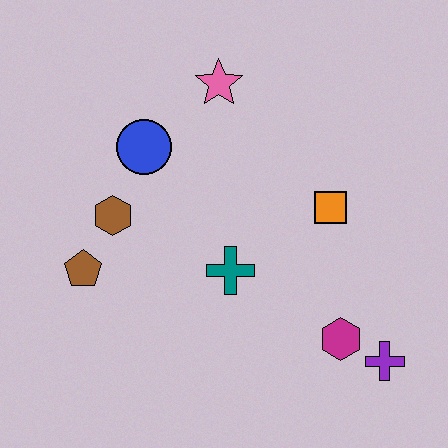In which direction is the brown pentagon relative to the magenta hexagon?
The brown pentagon is to the left of the magenta hexagon.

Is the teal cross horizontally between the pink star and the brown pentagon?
No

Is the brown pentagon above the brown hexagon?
No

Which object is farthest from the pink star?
The purple cross is farthest from the pink star.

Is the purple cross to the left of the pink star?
No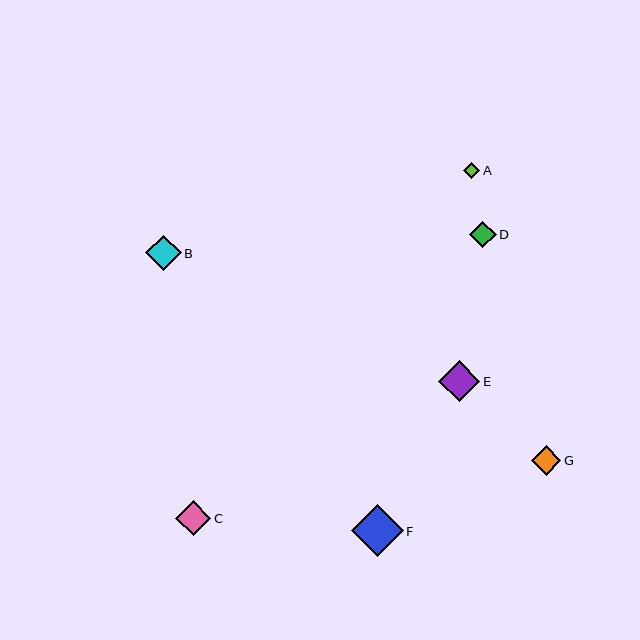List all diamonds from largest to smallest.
From largest to smallest: F, E, B, C, G, D, A.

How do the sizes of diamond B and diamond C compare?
Diamond B and diamond C are approximately the same size.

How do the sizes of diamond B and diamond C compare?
Diamond B and diamond C are approximately the same size.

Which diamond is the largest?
Diamond F is the largest with a size of approximately 52 pixels.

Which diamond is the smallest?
Diamond A is the smallest with a size of approximately 16 pixels.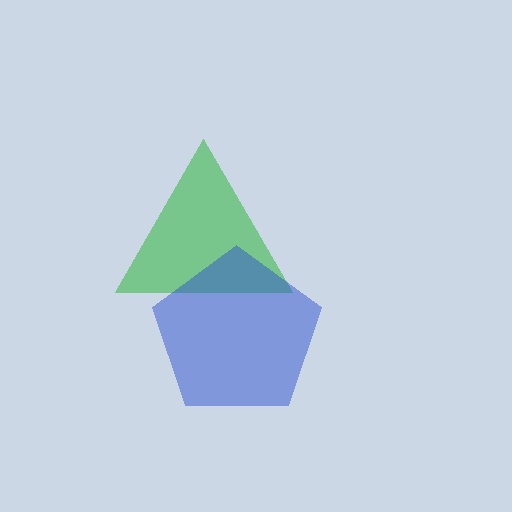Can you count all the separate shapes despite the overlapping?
Yes, there are 2 separate shapes.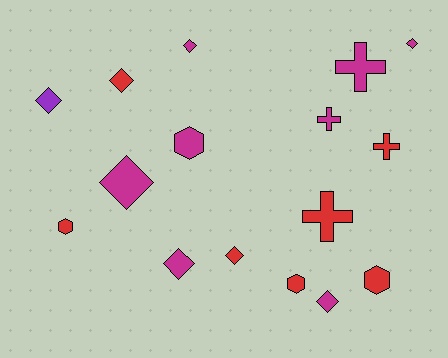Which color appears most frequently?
Magenta, with 8 objects.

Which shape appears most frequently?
Diamond, with 8 objects.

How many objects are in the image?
There are 16 objects.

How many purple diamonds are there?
There is 1 purple diamond.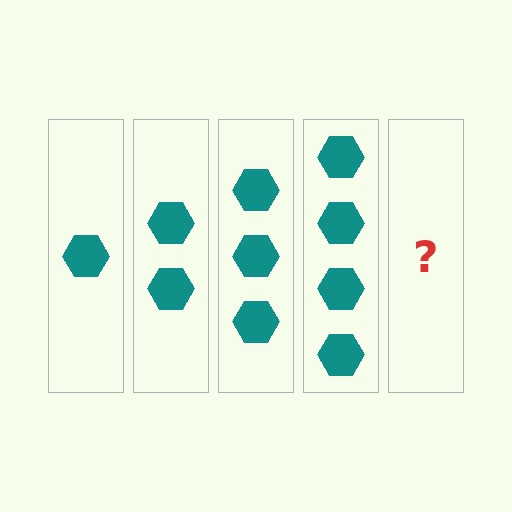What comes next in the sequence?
The next element should be 5 hexagons.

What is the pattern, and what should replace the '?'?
The pattern is that each step adds one more hexagon. The '?' should be 5 hexagons.